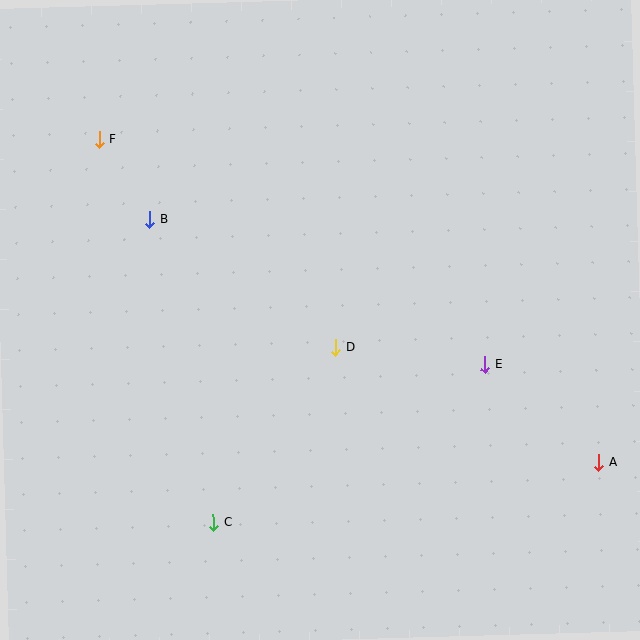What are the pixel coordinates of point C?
Point C is at (213, 523).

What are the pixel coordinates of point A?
Point A is at (599, 463).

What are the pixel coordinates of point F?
Point F is at (99, 139).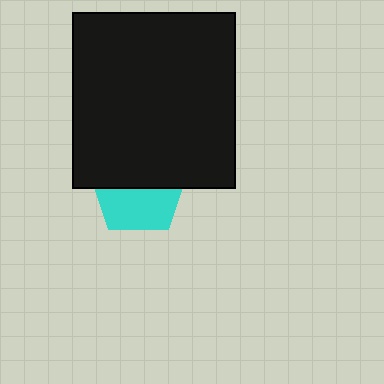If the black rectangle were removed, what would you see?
You would see the complete cyan pentagon.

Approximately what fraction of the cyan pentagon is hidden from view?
Roughly 53% of the cyan pentagon is hidden behind the black rectangle.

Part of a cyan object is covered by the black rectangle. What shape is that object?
It is a pentagon.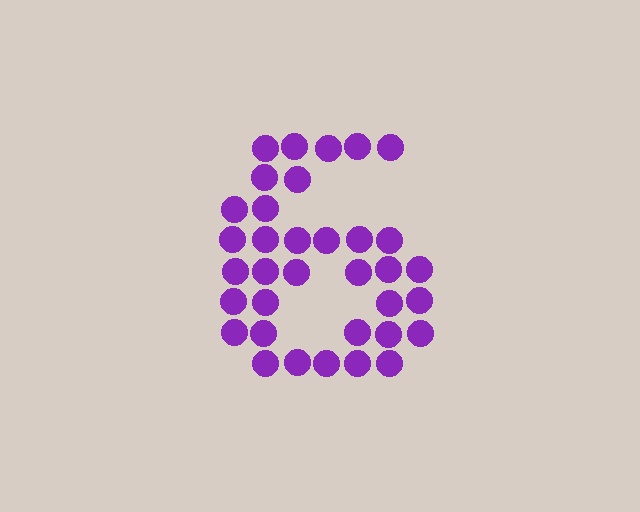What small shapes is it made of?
It is made of small circles.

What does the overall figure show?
The overall figure shows the digit 6.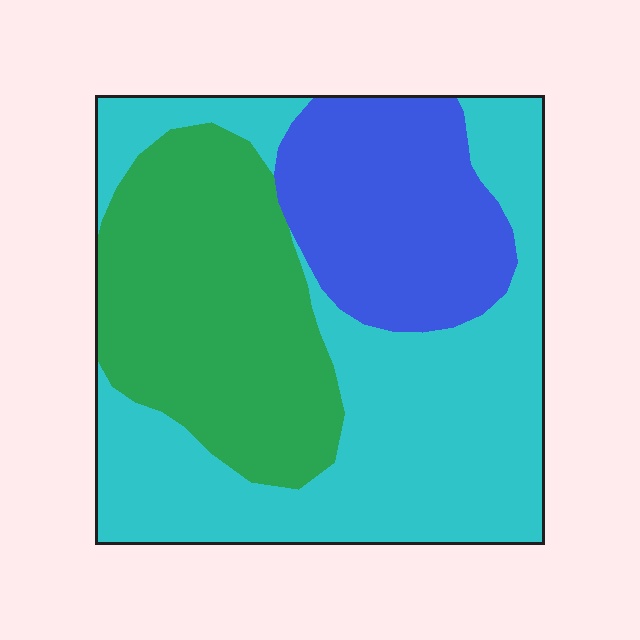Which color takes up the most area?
Cyan, at roughly 45%.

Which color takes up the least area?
Blue, at roughly 20%.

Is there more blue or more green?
Green.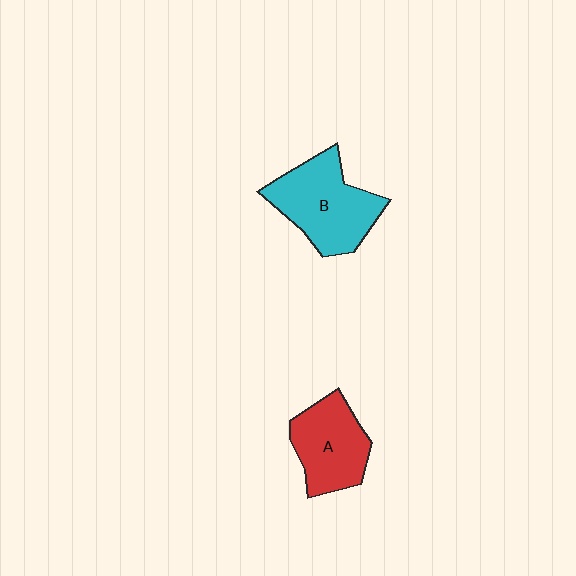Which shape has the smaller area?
Shape A (red).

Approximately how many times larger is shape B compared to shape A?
Approximately 1.3 times.